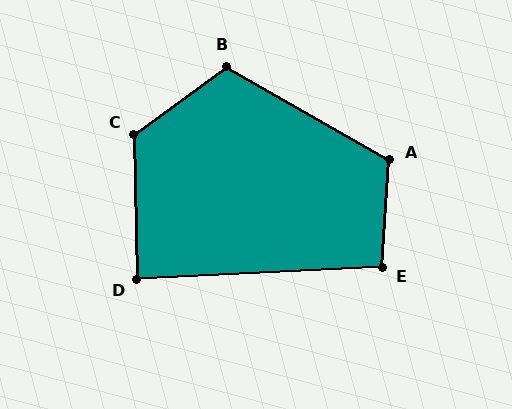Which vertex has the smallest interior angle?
D, at approximately 88 degrees.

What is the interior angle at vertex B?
Approximately 114 degrees (obtuse).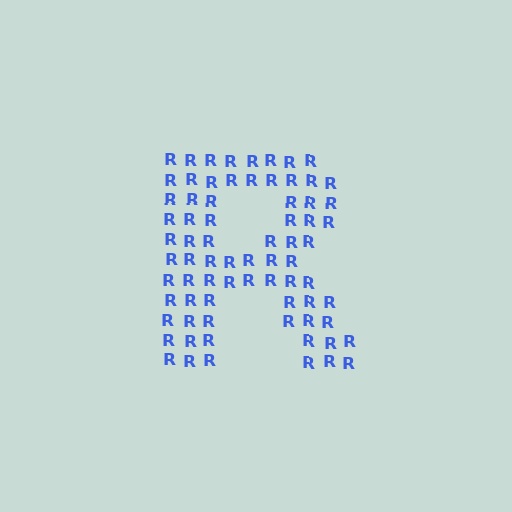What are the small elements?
The small elements are letter R's.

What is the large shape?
The large shape is the letter R.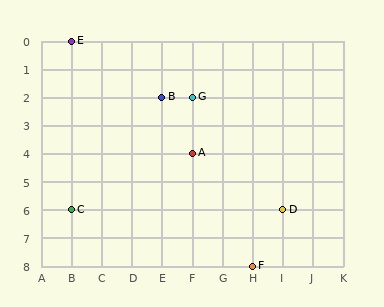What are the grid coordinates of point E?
Point E is at grid coordinates (B, 0).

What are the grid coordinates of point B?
Point B is at grid coordinates (E, 2).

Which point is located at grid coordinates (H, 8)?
Point F is at (H, 8).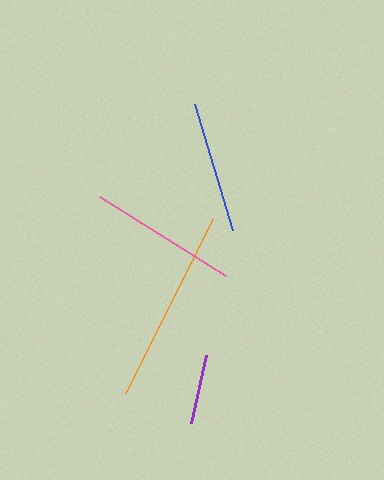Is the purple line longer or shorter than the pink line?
The pink line is longer than the purple line.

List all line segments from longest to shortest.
From longest to shortest: orange, pink, blue, purple.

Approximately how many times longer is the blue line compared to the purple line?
The blue line is approximately 1.9 times the length of the purple line.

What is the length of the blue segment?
The blue segment is approximately 131 pixels long.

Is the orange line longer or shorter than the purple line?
The orange line is longer than the purple line.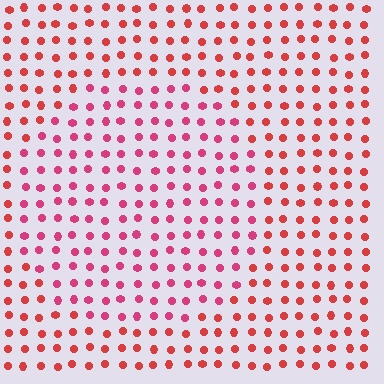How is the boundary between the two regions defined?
The boundary is defined purely by a slight shift in hue (about 25 degrees). Spacing, size, and orientation are identical on both sides.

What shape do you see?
I see a circle.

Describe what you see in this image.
The image is filled with small red elements in a uniform arrangement. A circle-shaped region is visible where the elements are tinted to a slightly different hue, forming a subtle color boundary.